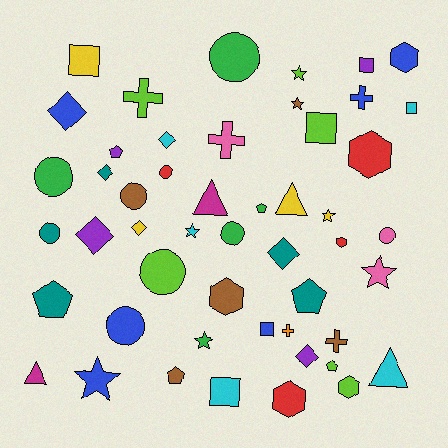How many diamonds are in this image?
There are 7 diamonds.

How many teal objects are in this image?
There are 5 teal objects.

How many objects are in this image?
There are 50 objects.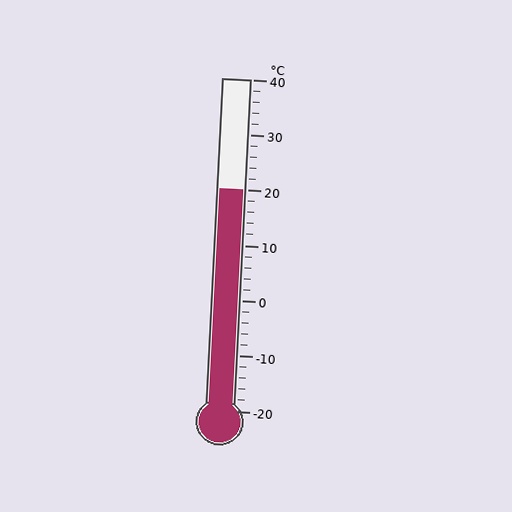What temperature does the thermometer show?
The thermometer shows approximately 20°C.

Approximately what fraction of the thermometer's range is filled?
The thermometer is filled to approximately 65% of its range.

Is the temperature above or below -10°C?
The temperature is above -10°C.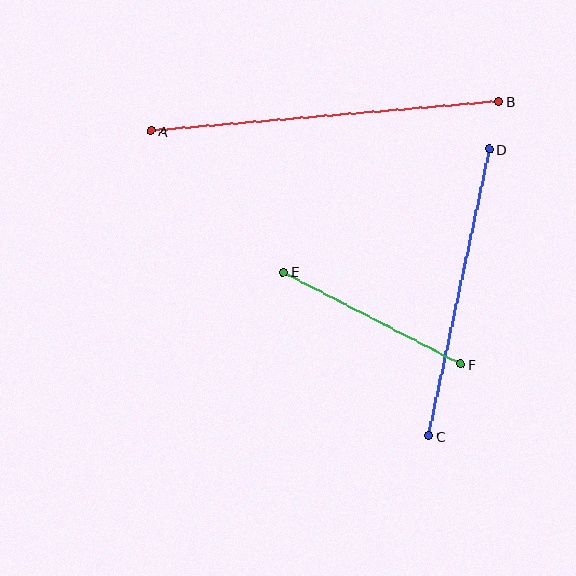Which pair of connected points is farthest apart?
Points A and B are farthest apart.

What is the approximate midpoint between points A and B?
The midpoint is at approximately (325, 116) pixels.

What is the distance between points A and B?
The distance is approximately 349 pixels.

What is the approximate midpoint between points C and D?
The midpoint is at approximately (459, 293) pixels.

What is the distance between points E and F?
The distance is approximately 200 pixels.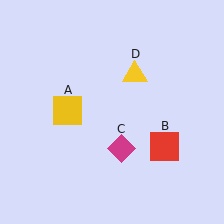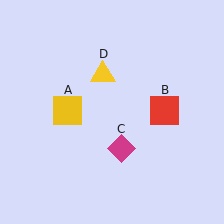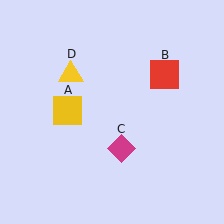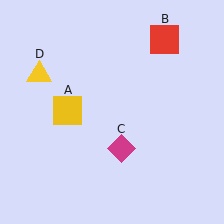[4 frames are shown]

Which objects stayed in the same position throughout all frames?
Yellow square (object A) and magenta diamond (object C) remained stationary.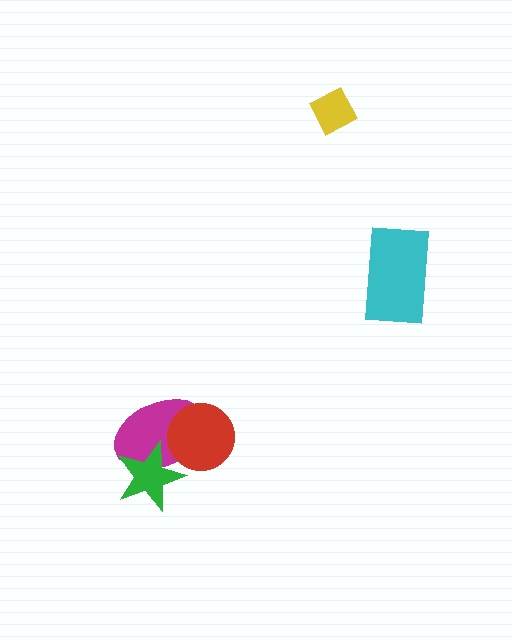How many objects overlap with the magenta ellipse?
2 objects overlap with the magenta ellipse.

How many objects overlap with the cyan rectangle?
0 objects overlap with the cyan rectangle.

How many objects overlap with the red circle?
1 object overlaps with the red circle.